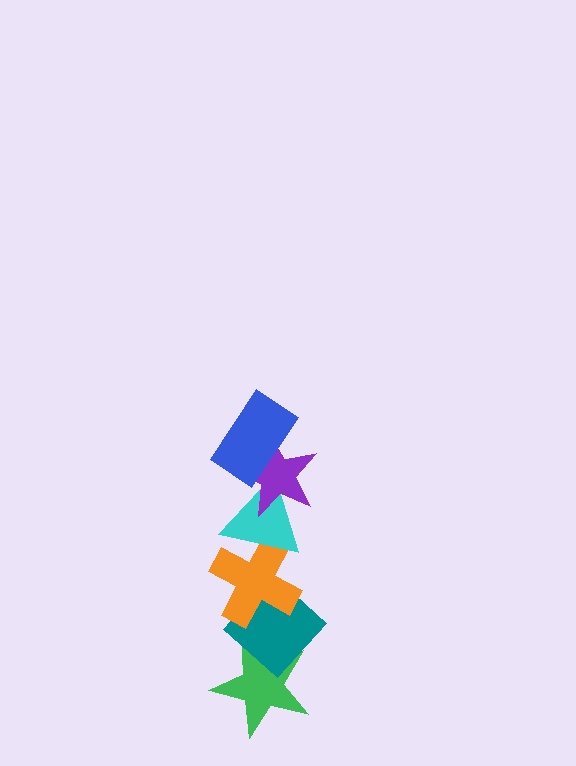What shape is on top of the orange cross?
The cyan triangle is on top of the orange cross.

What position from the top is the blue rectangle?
The blue rectangle is 1st from the top.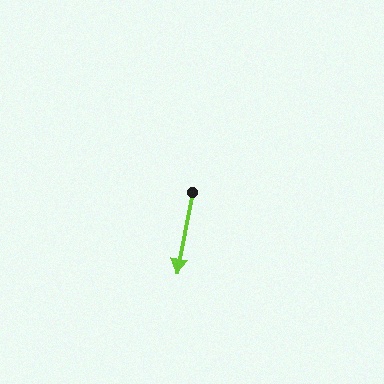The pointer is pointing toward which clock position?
Roughly 6 o'clock.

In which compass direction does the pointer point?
South.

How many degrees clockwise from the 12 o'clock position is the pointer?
Approximately 191 degrees.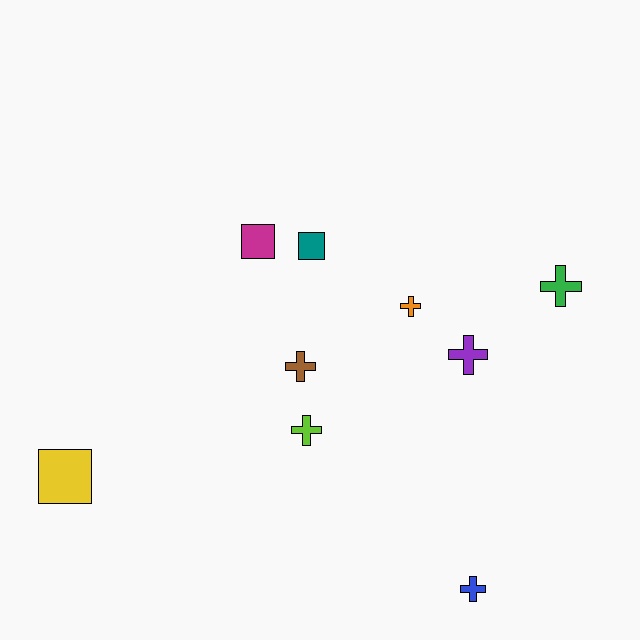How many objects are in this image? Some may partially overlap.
There are 9 objects.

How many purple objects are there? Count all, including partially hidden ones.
There is 1 purple object.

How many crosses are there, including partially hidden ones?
There are 6 crosses.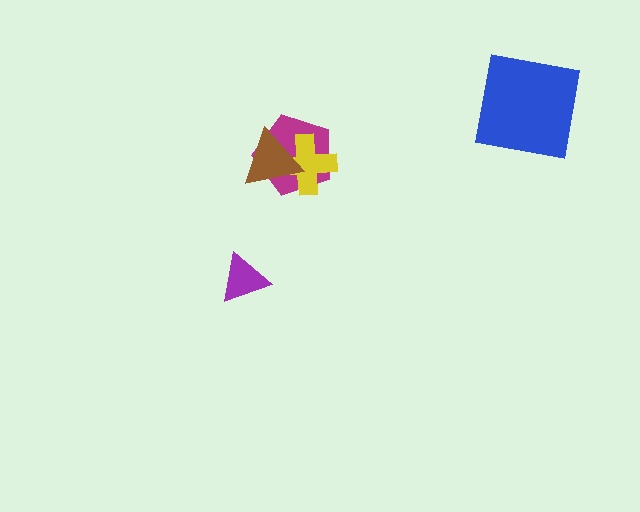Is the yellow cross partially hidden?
Yes, it is partially covered by another shape.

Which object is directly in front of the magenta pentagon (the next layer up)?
The yellow cross is directly in front of the magenta pentagon.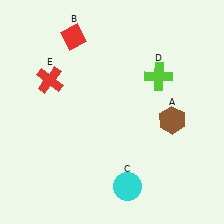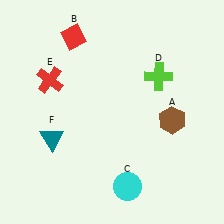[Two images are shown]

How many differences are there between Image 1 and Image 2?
There is 1 difference between the two images.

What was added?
A teal triangle (F) was added in Image 2.